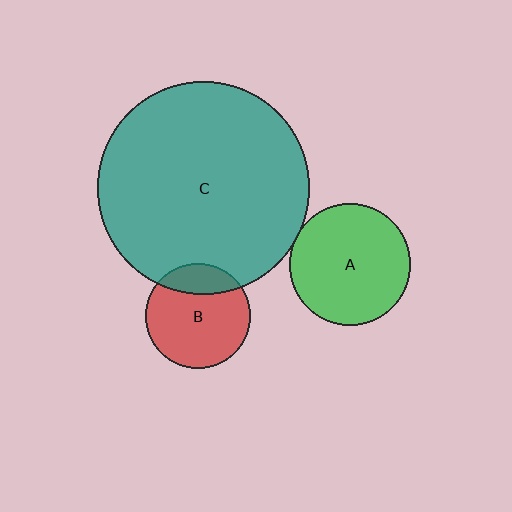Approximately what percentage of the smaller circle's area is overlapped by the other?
Approximately 20%.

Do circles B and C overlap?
Yes.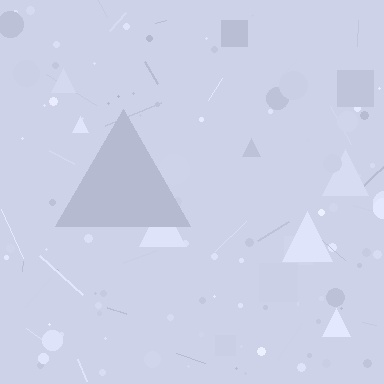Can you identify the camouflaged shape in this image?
The camouflaged shape is a triangle.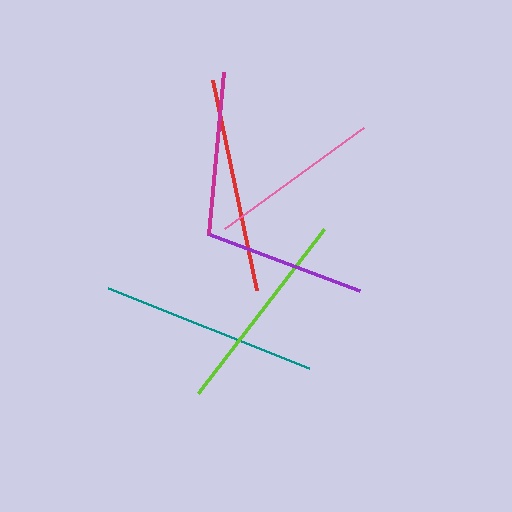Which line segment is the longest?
The teal line is the longest at approximately 217 pixels.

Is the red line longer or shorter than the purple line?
The red line is longer than the purple line.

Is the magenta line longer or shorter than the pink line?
The pink line is longer than the magenta line.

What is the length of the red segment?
The red segment is approximately 214 pixels long.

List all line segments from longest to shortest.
From longest to shortest: teal, red, lime, pink, purple, magenta.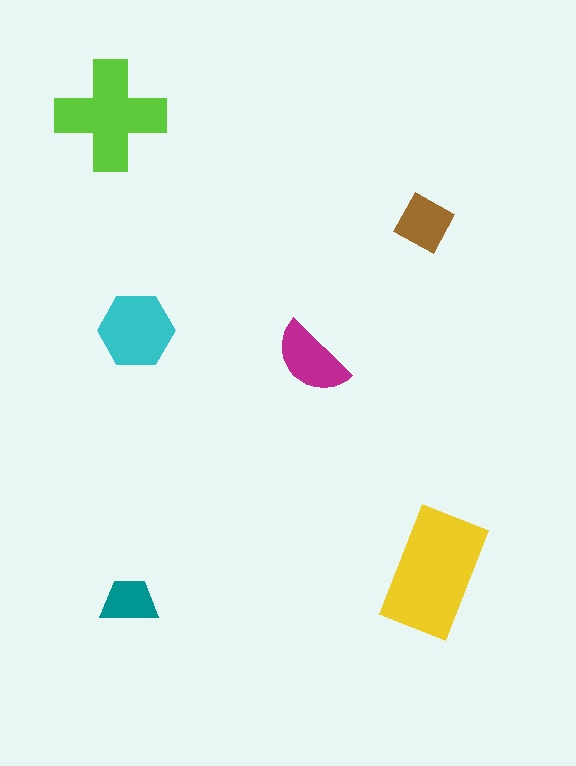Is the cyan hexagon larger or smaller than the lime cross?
Smaller.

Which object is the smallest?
The teal trapezoid.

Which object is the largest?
The yellow rectangle.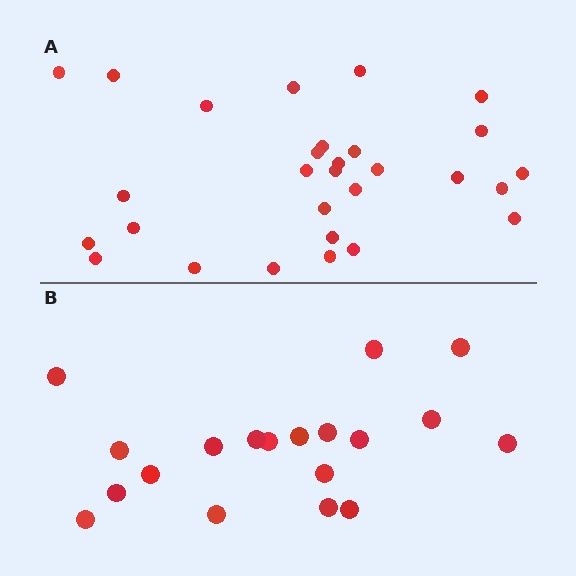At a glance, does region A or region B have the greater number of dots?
Region A (the top region) has more dots.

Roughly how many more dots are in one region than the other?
Region A has roughly 10 or so more dots than region B.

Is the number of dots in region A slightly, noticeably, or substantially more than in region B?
Region A has substantially more. The ratio is roughly 1.5 to 1.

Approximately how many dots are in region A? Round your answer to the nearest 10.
About 30 dots. (The exact count is 29, which rounds to 30.)